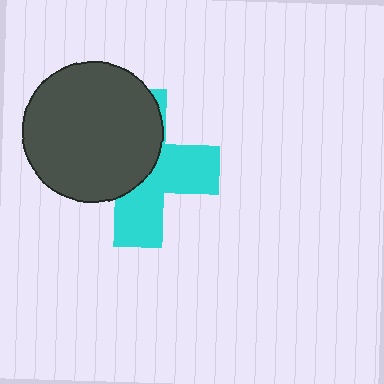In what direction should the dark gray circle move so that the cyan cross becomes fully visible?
The dark gray circle should move toward the upper-left. That is the shortest direction to clear the overlap and leave the cyan cross fully visible.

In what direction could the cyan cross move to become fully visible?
The cyan cross could move toward the lower-right. That would shift it out from behind the dark gray circle entirely.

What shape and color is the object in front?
The object in front is a dark gray circle.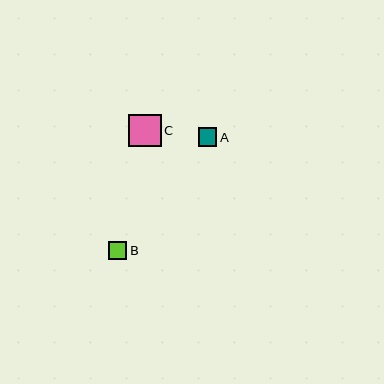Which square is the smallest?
Square B is the smallest with a size of approximately 19 pixels.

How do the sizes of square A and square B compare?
Square A and square B are approximately the same size.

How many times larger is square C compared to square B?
Square C is approximately 1.7 times the size of square B.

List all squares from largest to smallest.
From largest to smallest: C, A, B.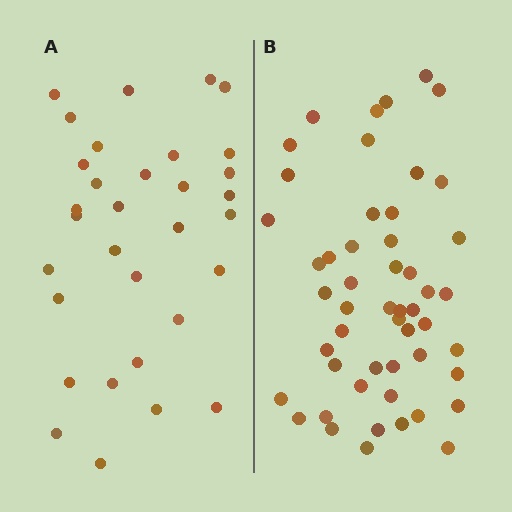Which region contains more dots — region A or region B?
Region B (the right region) has more dots.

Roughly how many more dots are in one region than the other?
Region B has approximately 20 more dots than region A.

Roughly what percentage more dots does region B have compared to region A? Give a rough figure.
About 60% more.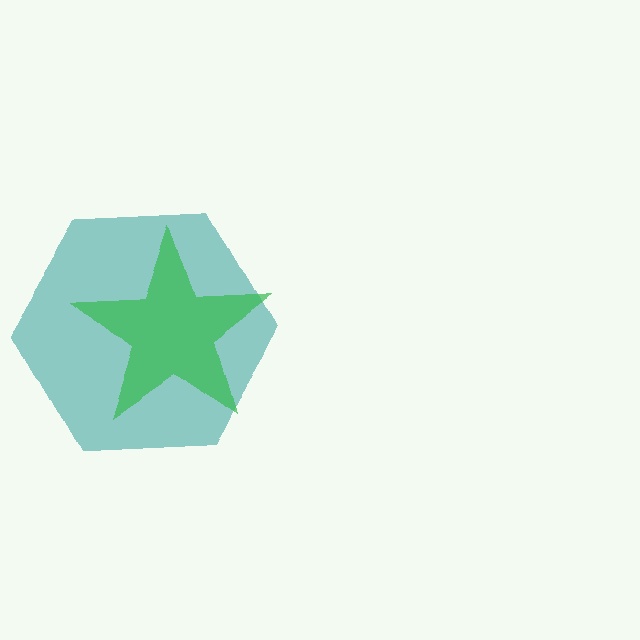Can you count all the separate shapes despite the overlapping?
Yes, there are 2 separate shapes.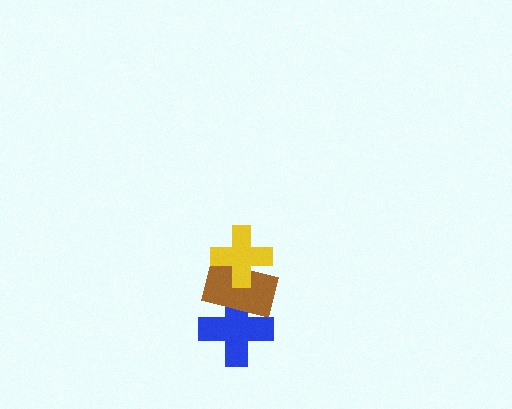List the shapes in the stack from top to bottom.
From top to bottom: the yellow cross, the brown rectangle, the blue cross.